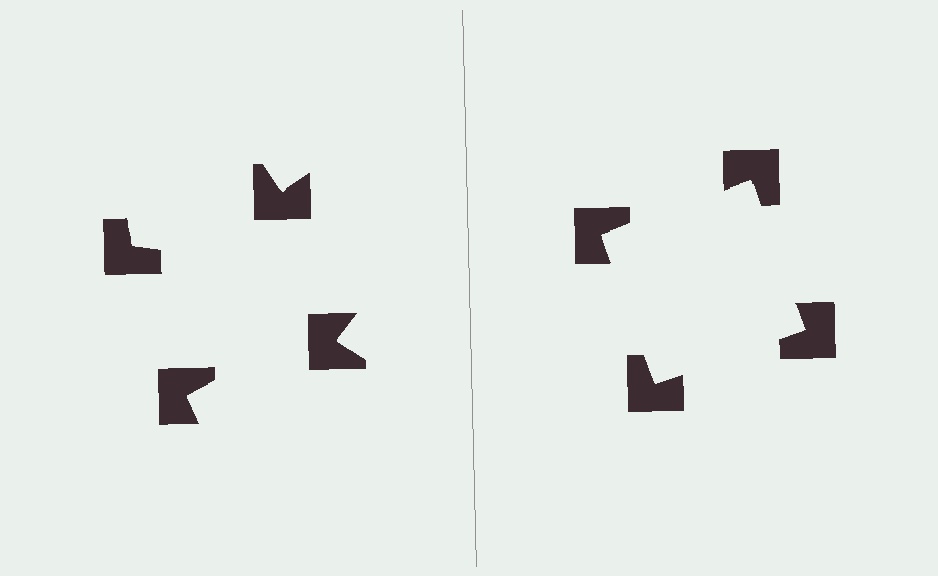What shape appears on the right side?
An illusory square.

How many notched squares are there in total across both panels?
8 — 4 on each side.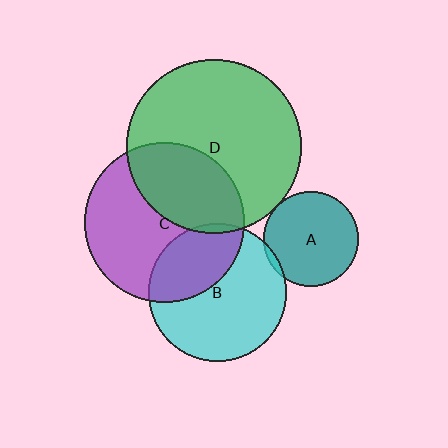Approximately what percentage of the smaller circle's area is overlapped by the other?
Approximately 35%.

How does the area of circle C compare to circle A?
Approximately 2.9 times.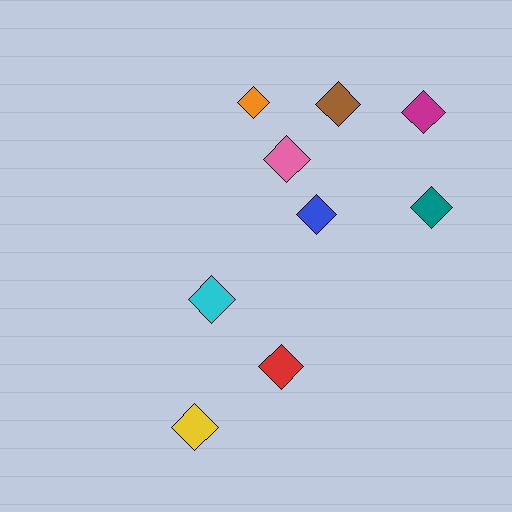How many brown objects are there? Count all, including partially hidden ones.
There is 1 brown object.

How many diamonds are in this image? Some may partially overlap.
There are 9 diamonds.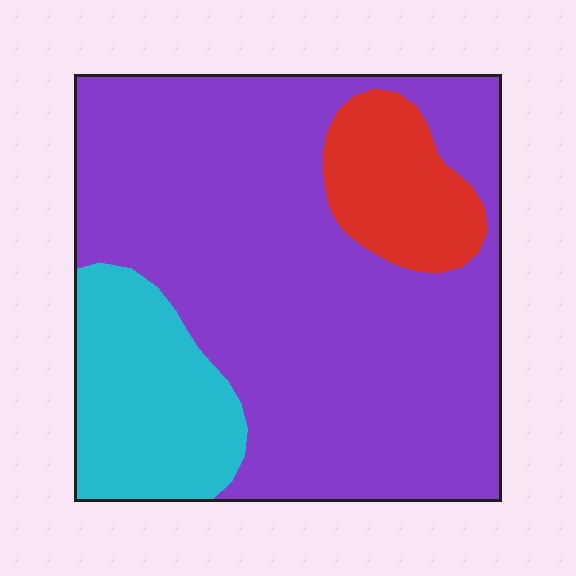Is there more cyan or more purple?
Purple.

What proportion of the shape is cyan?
Cyan takes up about one sixth (1/6) of the shape.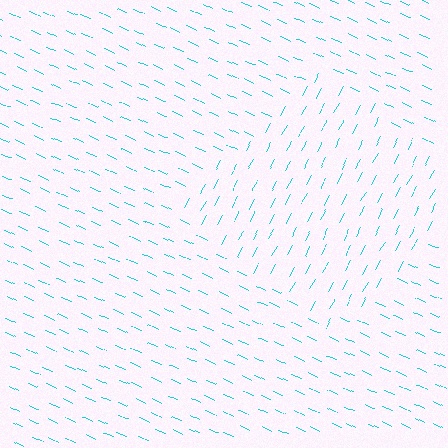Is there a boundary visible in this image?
Yes, there is a texture boundary formed by a change in line orientation.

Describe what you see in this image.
The image is filled with small cyan line segments. A diamond region in the image has lines oriented differently from the surrounding lines, creating a visible texture boundary.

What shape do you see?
I see a diamond.